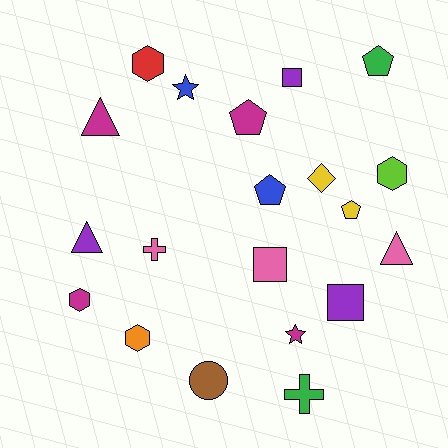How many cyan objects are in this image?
There are no cyan objects.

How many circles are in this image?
There is 1 circle.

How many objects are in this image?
There are 20 objects.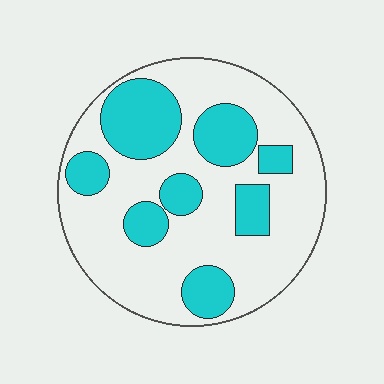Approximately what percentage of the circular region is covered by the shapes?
Approximately 30%.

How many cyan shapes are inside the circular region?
8.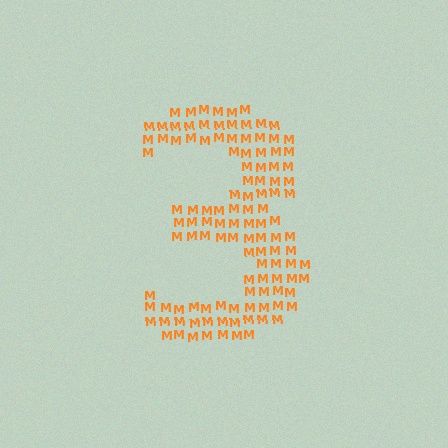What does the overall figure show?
The overall figure shows the digit 3.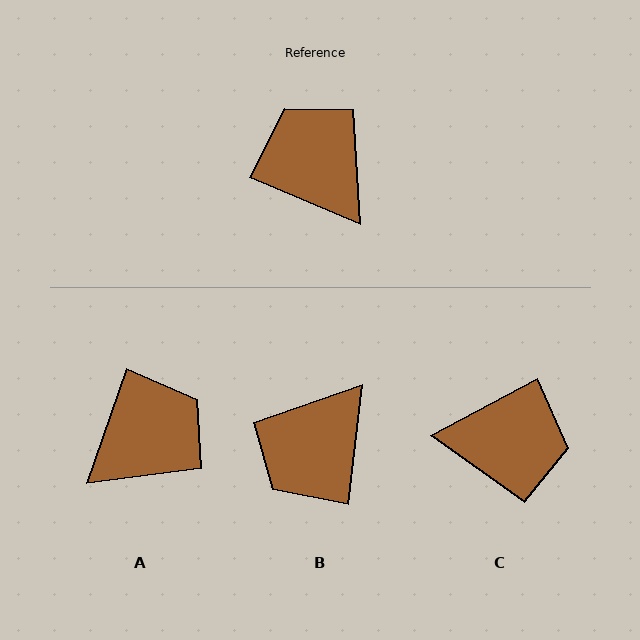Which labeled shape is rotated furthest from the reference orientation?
C, about 129 degrees away.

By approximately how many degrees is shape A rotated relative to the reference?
Approximately 86 degrees clockwise.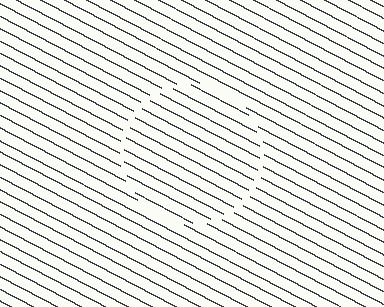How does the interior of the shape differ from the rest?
The interior of the shape contains the same grating, shifted by half a period — the contour is defined by the phase discontinuity where line-ends from the inner and outer gratings abut.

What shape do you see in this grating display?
An illusory circle. The interior of the shape contains the same grating, shifted by half a period — the contour is defined by the phase discontinuity where line-ends from the inner and outer gratings abut.